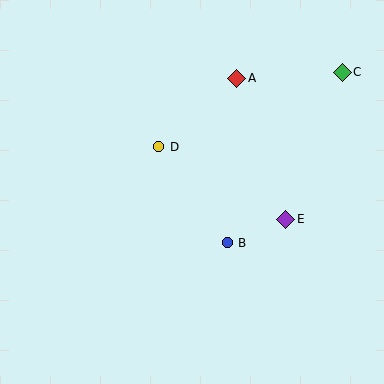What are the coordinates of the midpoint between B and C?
The midpoint between B and C is at (285, 157).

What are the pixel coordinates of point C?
Point C is at (342, 72).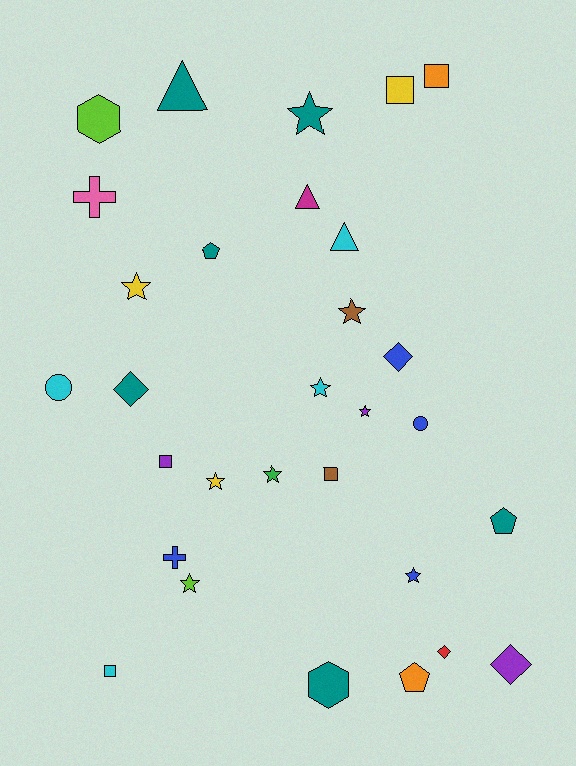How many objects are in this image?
There are 30 objects.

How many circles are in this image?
There are 2 circles.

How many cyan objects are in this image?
There are 4 cyan objects.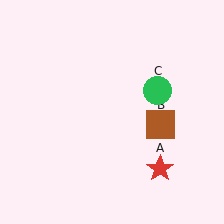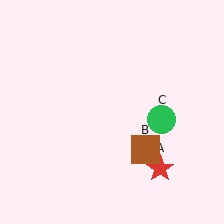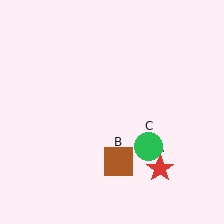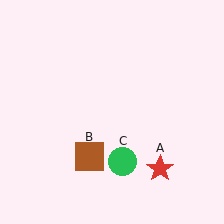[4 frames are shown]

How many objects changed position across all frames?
2 objects changed position: brown square (object B), green circle (object C).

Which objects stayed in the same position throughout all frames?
Red star (object A) remained stationary.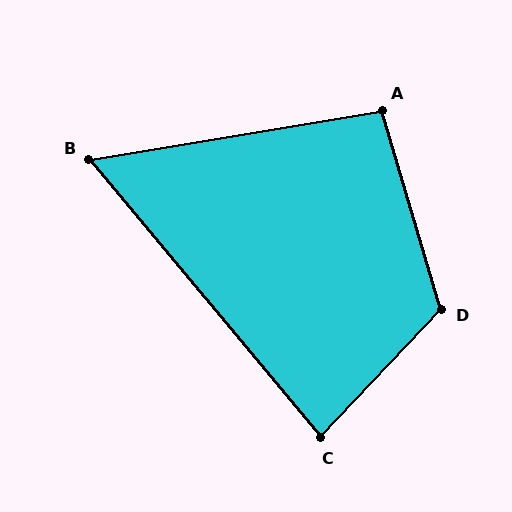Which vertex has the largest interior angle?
D, at approximately 120 degrees.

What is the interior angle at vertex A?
Approximately 97 degrees (obtuse).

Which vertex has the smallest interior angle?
B, at approximately 60 degrees.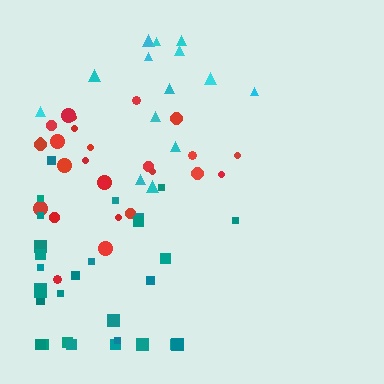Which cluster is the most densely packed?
Red.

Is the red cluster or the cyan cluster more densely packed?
Red.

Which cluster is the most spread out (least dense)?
Cyan.